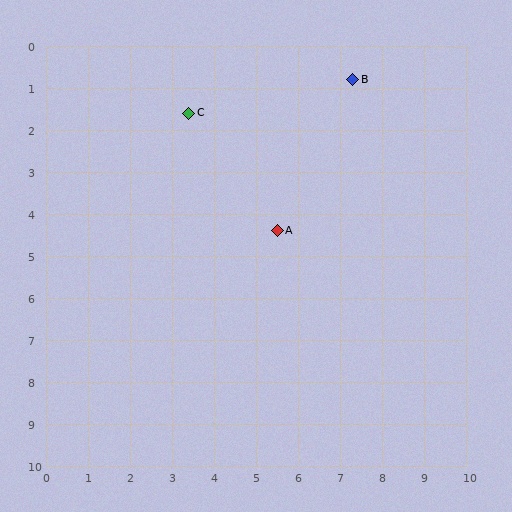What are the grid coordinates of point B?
Point B is at approximately (7.3, 0.8).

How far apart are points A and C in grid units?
Points A and C are about 3.5 grid units apart.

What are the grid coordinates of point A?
Point A is at approximately (5.5, 4.4).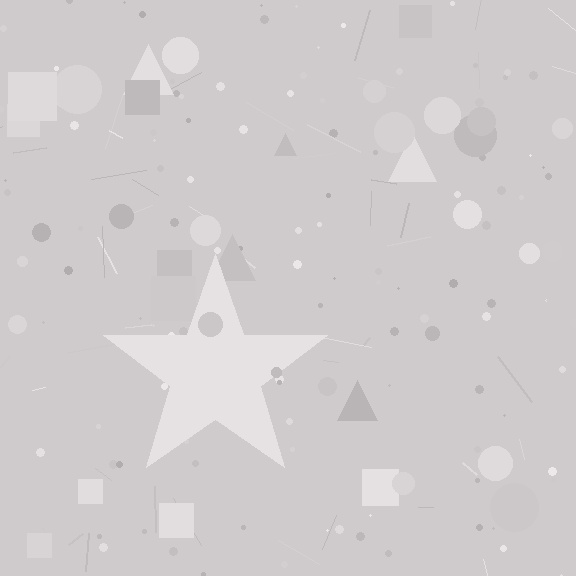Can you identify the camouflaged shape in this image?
The camouflaged shape is a star.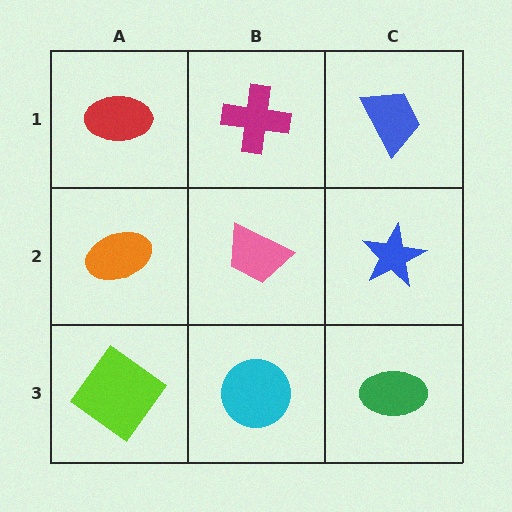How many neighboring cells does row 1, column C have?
2.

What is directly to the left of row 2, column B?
An orange ellipse.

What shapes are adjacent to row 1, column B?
A pink trapezoid (row 2, column B), a red ellipse (row 1, column A), a blue trapezoid (row 1, column C).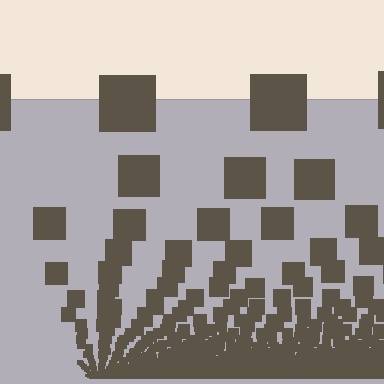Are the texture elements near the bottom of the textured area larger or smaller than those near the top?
Smaller. The gradient is inverted — elements near the bottom are smaller and denser.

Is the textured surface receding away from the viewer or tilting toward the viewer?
The surface appears to tilt toward the viewer. Texture elements get larger and sparser toward the top.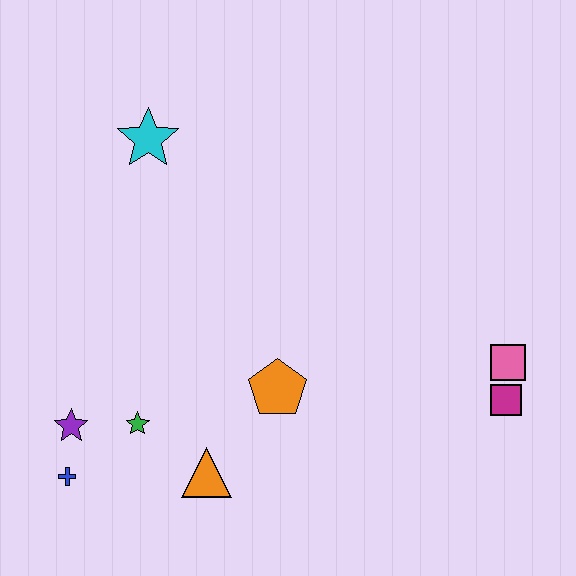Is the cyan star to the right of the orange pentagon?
No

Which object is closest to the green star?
The purple star is closest to the green star.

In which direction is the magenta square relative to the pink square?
The magenta square is below the pink square.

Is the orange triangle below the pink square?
Yes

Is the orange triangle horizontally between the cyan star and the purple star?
No